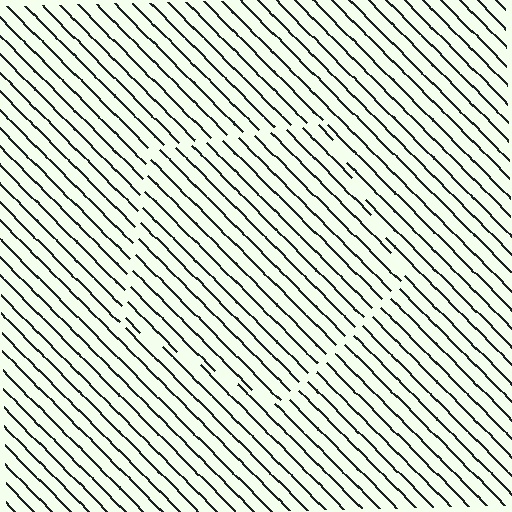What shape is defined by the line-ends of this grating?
An illusory pentagon. The interior of the shape contains the same grating, shifted by half a period — the contour is defined by the phase discontinuity where line-ends from the inner and outer gratings abut.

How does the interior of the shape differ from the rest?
The interior of the shape contains the same grating, shifted by half a period — the contour is defined by the phase discontinuity where line-ends from the inner and outer gratings abut.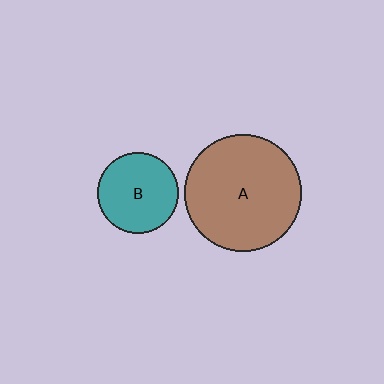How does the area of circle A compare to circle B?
Approximately 2.1 times.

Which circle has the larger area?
Circle A (brown).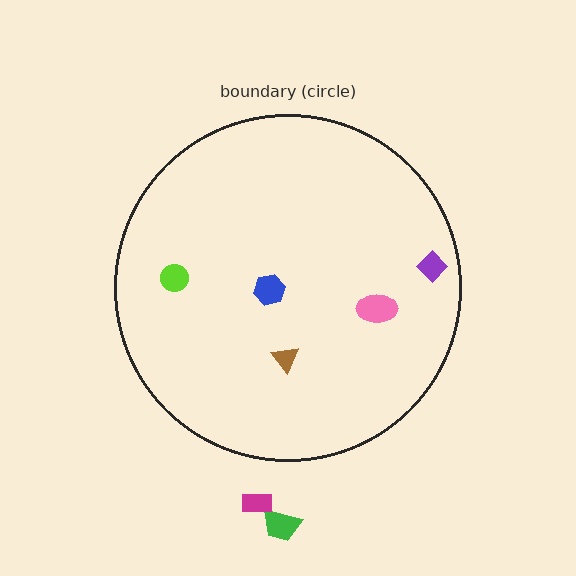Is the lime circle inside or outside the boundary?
Inside.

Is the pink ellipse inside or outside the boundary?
Inside.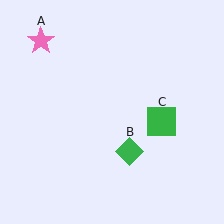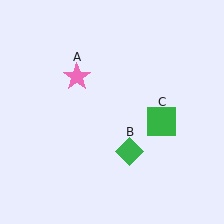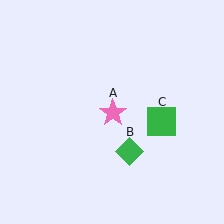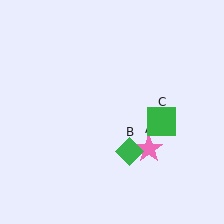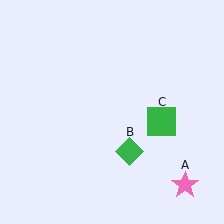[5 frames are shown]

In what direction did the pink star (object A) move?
The pink star (object A) moved down and to the right.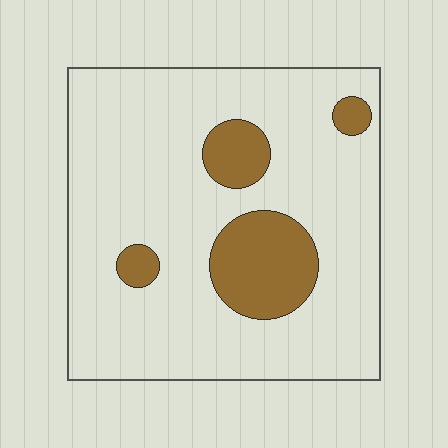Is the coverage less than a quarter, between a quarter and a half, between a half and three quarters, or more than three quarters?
Less than a quarter.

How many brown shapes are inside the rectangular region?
4.